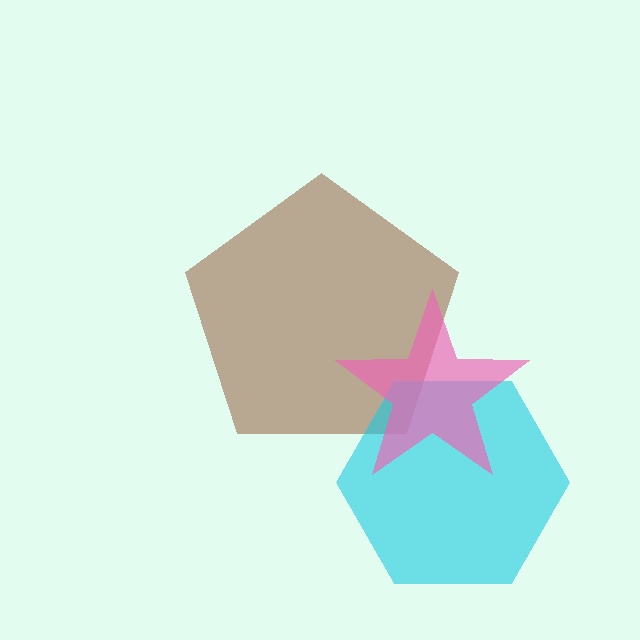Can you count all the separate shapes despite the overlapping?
Yes, there are 3 separate shapes.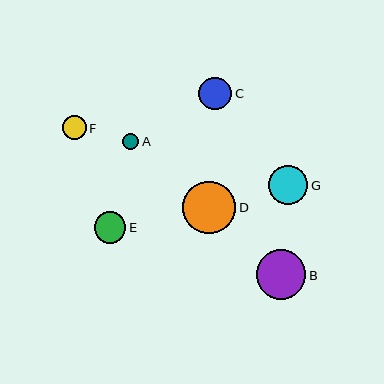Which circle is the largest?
Circle D is the largest with a size of approximately 53 pixels.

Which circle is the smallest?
Circle A is the smallest with a size of approximately 17 pixels.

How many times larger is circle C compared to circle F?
Circle C is approximately 1.4 times the size of circle F.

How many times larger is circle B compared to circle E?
Circle B is approximately 1.6 times the size of circle E.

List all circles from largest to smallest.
From largest to smallest: D, B, G, C, E, F, A.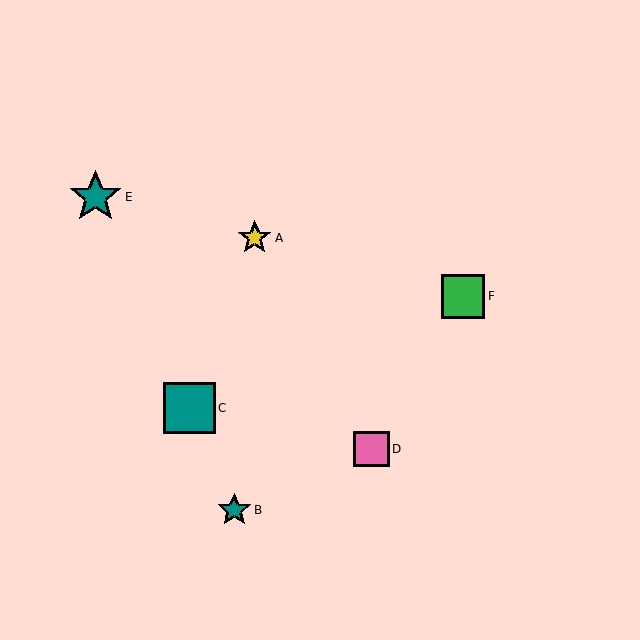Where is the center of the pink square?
The center of the pink square is at (371, 449).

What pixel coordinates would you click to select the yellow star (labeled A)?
Click at (255, 238) to select the yellow star A.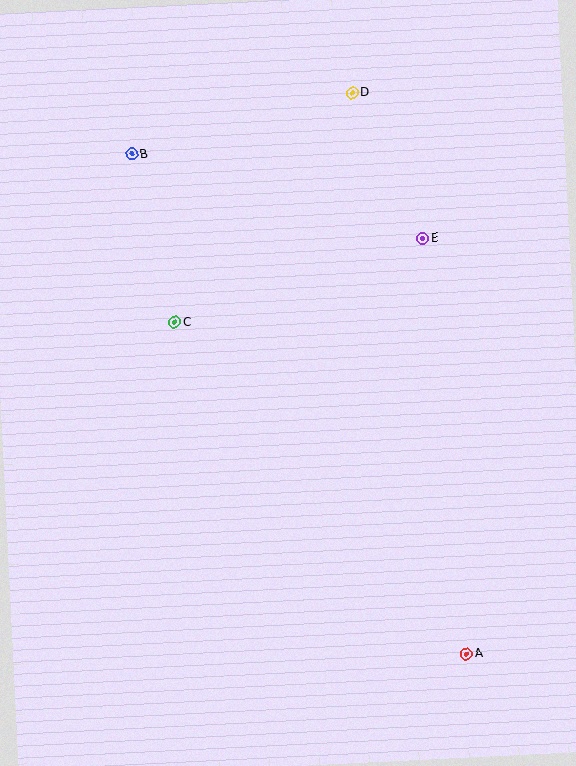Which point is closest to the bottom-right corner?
Point A is closest to the bottom-right corner.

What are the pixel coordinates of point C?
Point C is at (175, 322).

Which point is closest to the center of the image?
Point C at (175, 322) is closest to the center.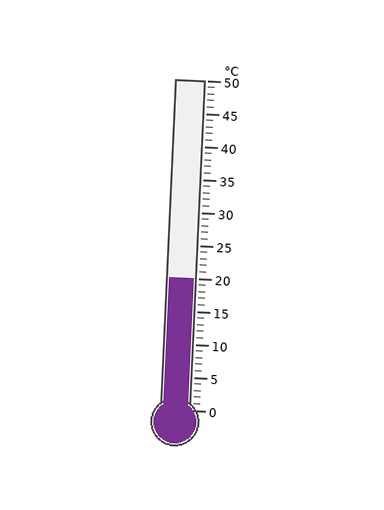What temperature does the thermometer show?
The thermometer shows approximately 20°C.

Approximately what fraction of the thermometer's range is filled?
The thermometer is filled to approximately 40% of its range.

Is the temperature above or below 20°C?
The temperature is at 20°C.